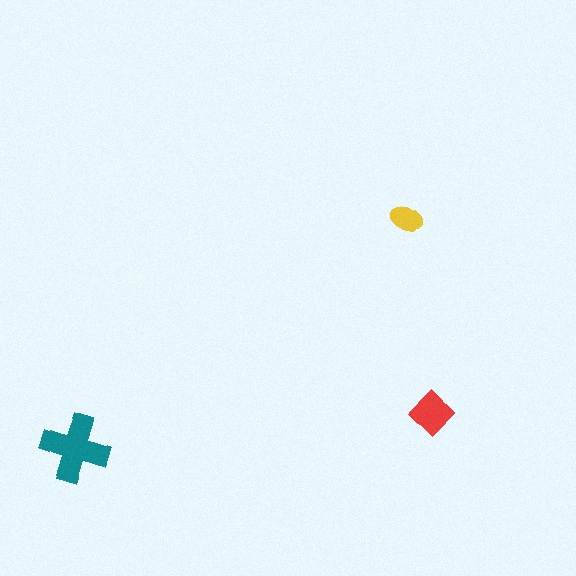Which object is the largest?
The teal cross.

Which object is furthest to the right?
The red diamond is rightmost.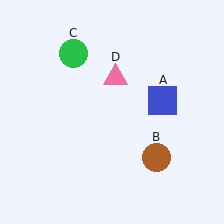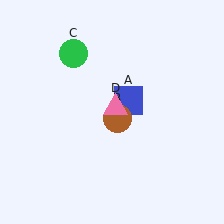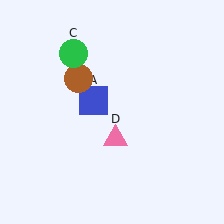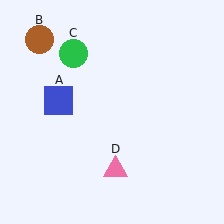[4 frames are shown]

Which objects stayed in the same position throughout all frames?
Green circle (object C) remained stationary.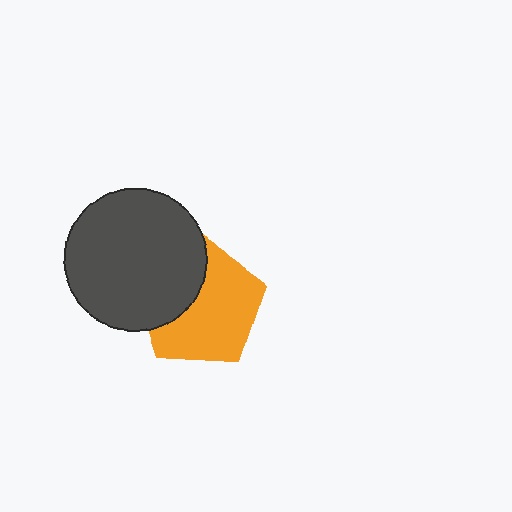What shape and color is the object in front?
The object in front is a dark gray circle.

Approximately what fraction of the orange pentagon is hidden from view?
Roughly 35% of the orange pentagon is hidden behind the dark gray circle.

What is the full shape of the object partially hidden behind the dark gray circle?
The partially hidden object is an orange pentagon.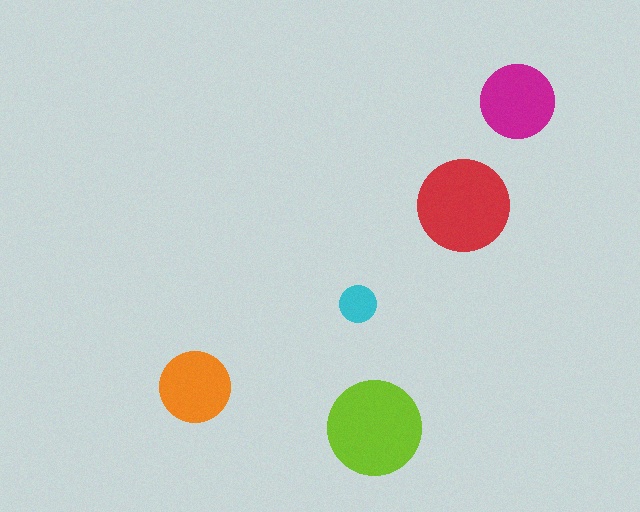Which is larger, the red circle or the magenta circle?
The red one.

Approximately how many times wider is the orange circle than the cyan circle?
About 2 times wider.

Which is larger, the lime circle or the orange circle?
The lime one.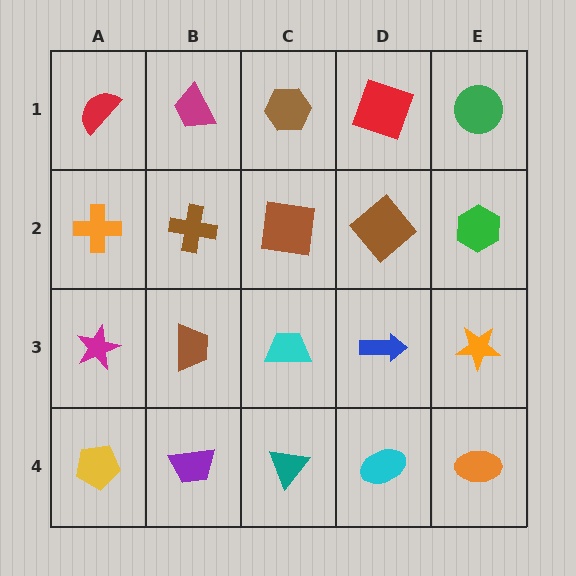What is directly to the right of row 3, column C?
A blue arrow.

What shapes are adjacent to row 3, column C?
A brown square (row 2, column C), a teal triangle (row 4, column C), a brown trapezoid (row 3, column B), a blue arrow (row 3, column D).